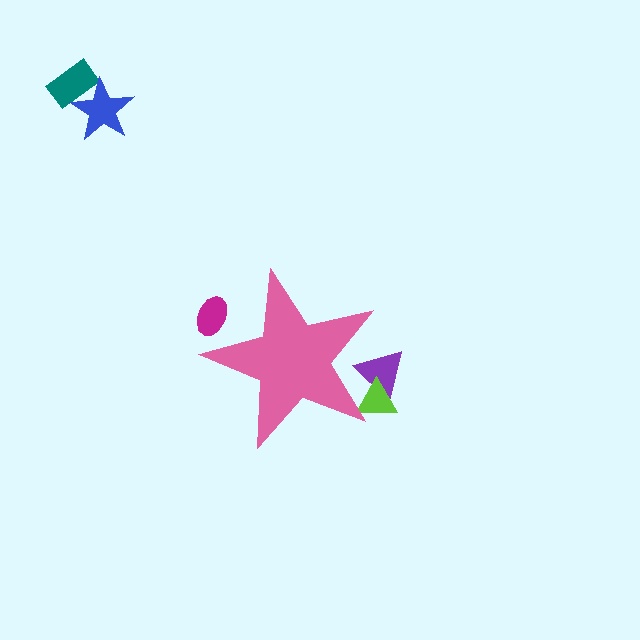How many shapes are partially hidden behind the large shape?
3 shapes are partially hidden.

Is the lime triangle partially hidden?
Yes, the lime triangle is partially hidden behind the pink star.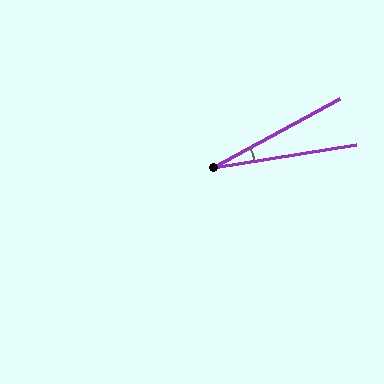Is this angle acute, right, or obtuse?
It is acute.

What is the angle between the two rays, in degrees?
Approximately 19 degrees.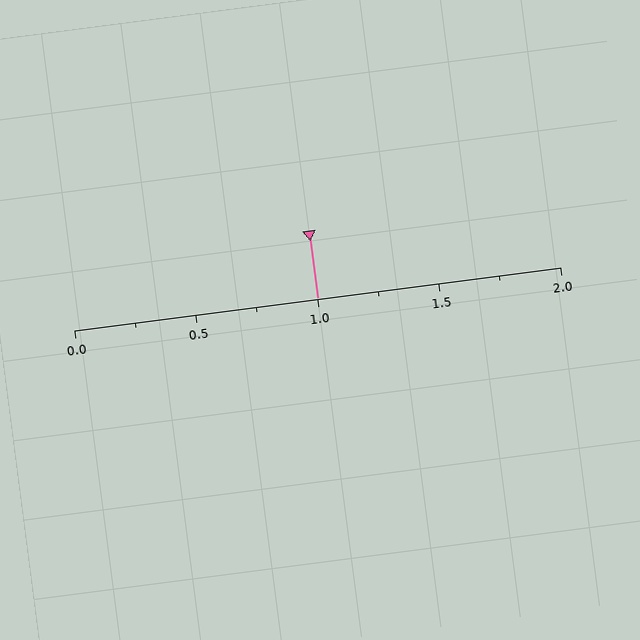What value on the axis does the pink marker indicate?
The marker indicates approximately 1.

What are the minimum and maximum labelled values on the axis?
The axis runs from 0.0 to 2.0.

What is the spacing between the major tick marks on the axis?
The major ticks are spaced 0.5 apart.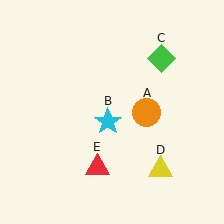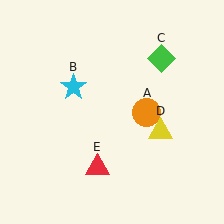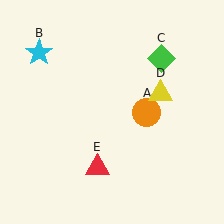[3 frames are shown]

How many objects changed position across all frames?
2 objects changed position: cyan star (object B), yellow triangle (object D).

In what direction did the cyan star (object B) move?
The cyan star (object B) moved up and to the left.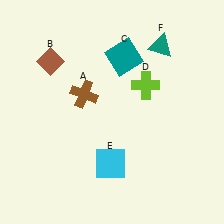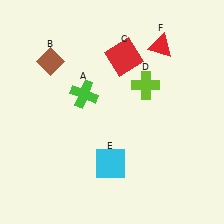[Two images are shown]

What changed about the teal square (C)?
In Image 1, C is teal. In Image 2, it changed to red.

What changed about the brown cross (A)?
In Image 1, A is brown. In Image 2, it changed to green.